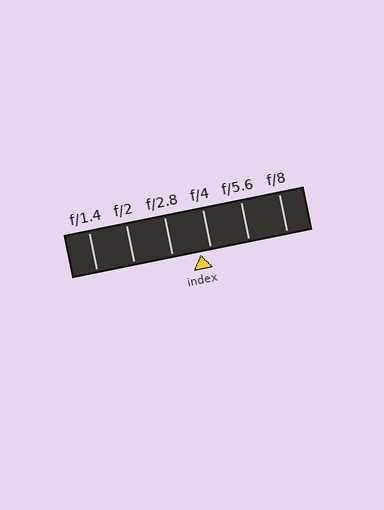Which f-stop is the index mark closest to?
The index mark is closest to f/4.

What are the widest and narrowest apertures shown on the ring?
The widest aperture shown is f/1.4 and the narrowest is f/8.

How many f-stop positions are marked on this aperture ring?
There are 6 f-stop positions marked.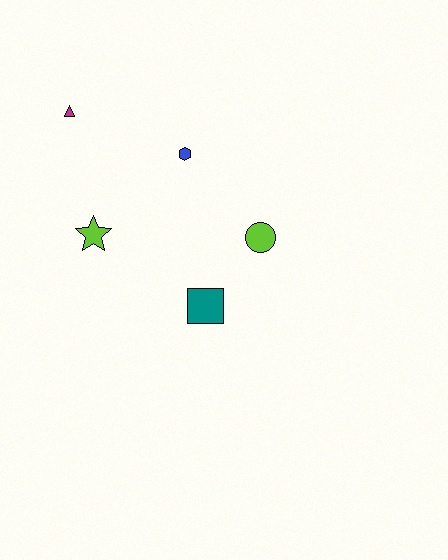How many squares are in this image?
There is 1 square.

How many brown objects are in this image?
There are no brown objects.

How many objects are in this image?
There are 5 objects.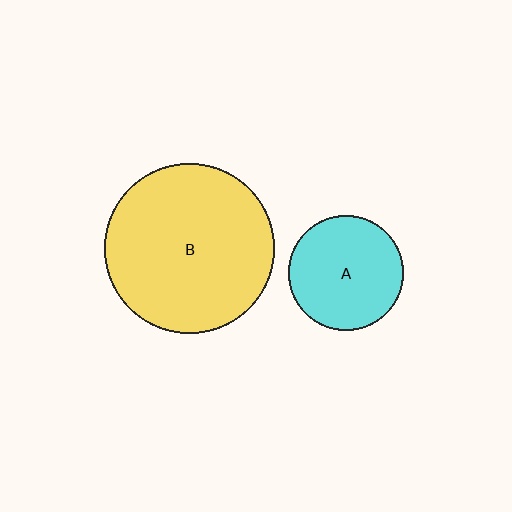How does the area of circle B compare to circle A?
Approximately 2.2 times.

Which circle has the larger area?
Circle B (yellow).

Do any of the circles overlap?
No, none of the circles overlap.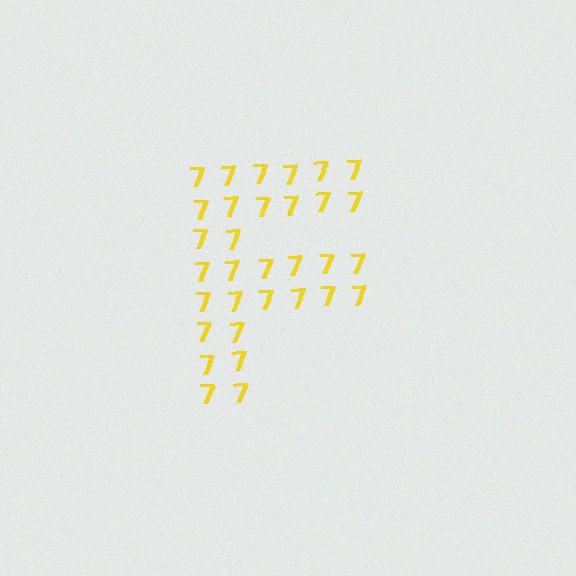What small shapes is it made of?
It is made of small digit 7's.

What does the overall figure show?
The overall figure shows the letter F.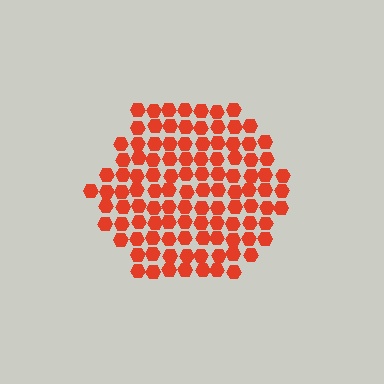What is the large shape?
The large shape is a hexagon.